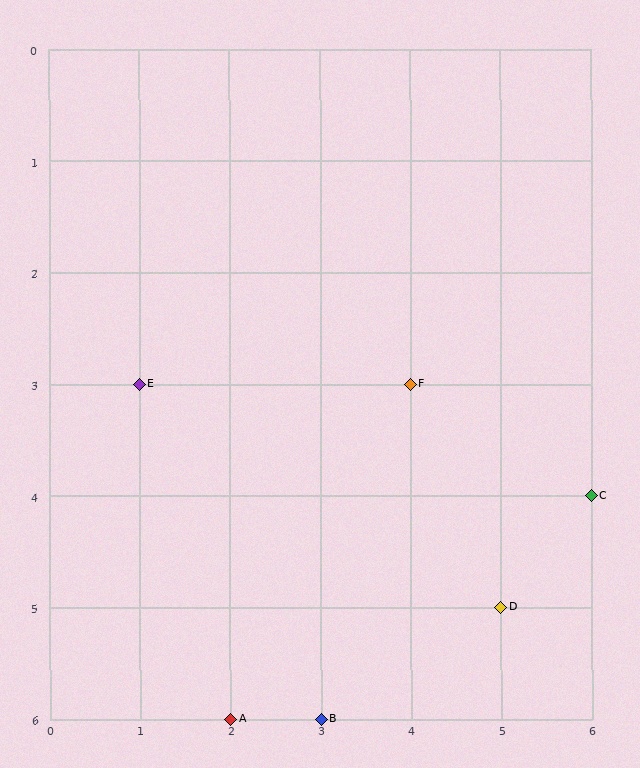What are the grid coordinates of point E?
Point E is at grid coordinates (1, 3).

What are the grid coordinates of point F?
Point F is at grid coordinates (4, 3).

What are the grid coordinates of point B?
Point B is at grid coordinates (3, 6).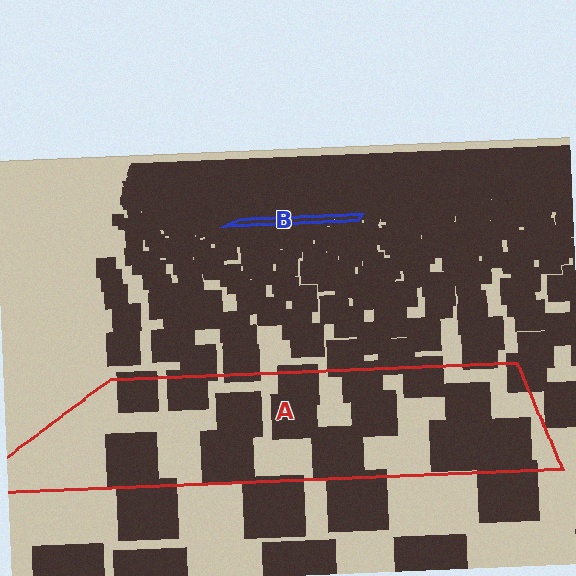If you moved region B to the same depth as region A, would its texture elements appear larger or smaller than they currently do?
They would appear larger. At a closer depth, the same texture elements are projected at a bigger on-screen size.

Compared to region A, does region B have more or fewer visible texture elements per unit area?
Region B has more texture elements per unit area — they are packed more densely because it is farther away.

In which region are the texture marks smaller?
The texture marks are smaller in region B, because it is farther away.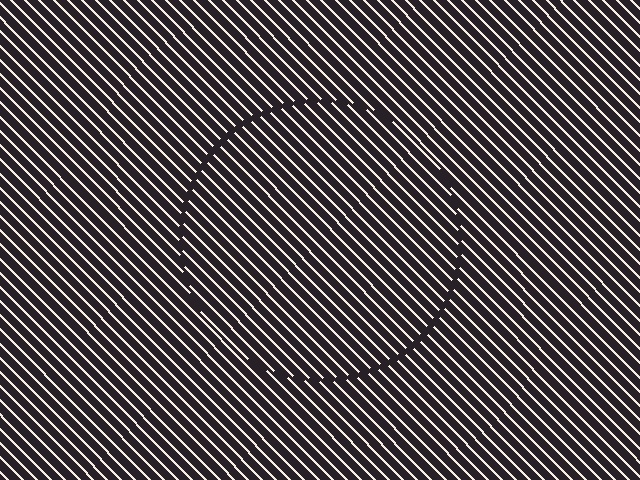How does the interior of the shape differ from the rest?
The interior of the shape contains the same grating, shifted by half a period — the contour is defined by the phase discontinuity where line-ends from the inner and outer gratings abut.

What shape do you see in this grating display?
An illusory circle. The interior of the shape contains the same grating, shifted by half a period — the contour is defined by the phase discontinuity where line-ends from the inner and outer gratings abut.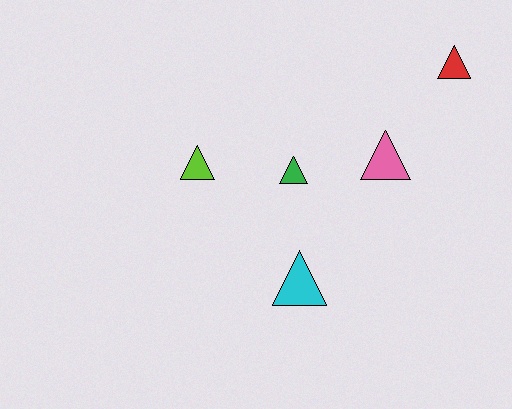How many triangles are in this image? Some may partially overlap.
There are 5 triangles.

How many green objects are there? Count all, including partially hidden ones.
There is 1 green object.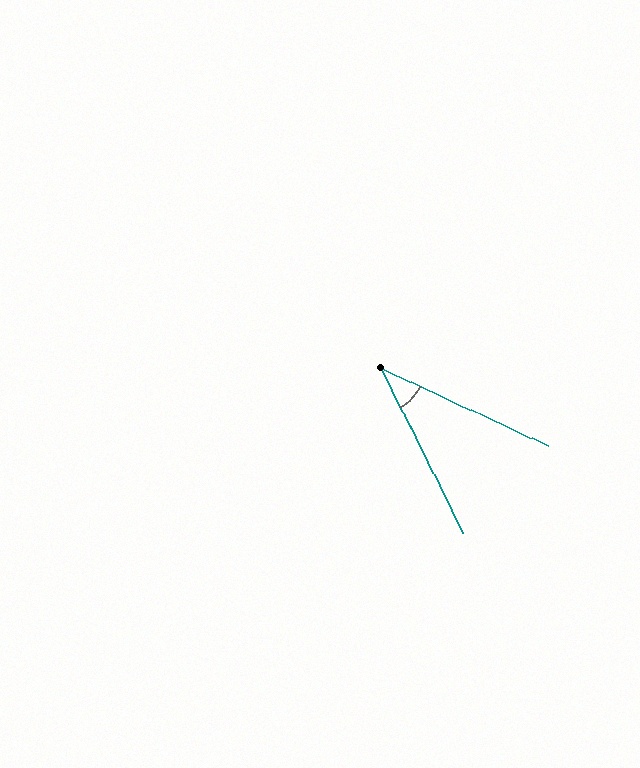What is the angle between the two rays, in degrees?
Approximately 39 degrees.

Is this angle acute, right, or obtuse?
It is acute.